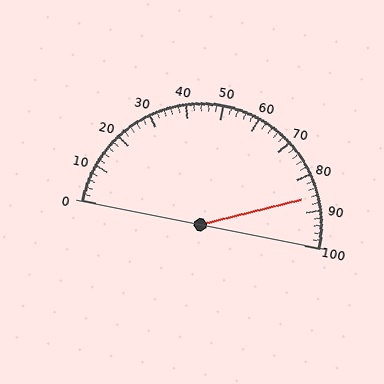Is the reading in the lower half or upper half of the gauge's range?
The reading is in the upper half of the range (0 to 100).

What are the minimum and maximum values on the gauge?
The gauge ranges from 0 to 100.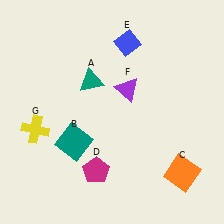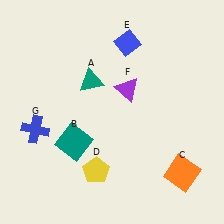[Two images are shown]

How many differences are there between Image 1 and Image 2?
There are 2 differences between the two images.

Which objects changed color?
D changed from magenta to yellow. G changed from yellow to blue.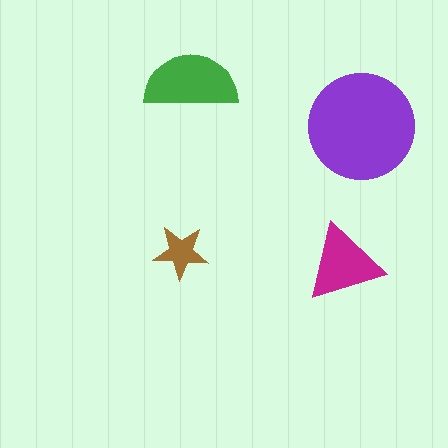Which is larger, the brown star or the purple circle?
The purple circle.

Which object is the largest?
The purple circle.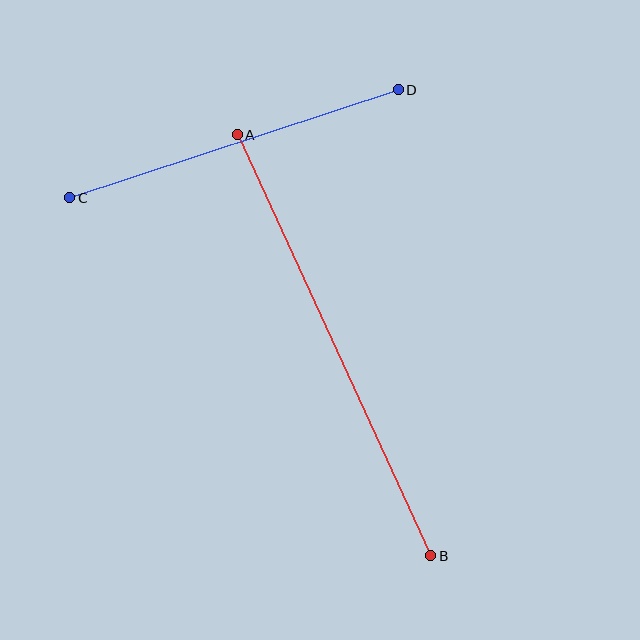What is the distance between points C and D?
The distance is approximately 346 pixels.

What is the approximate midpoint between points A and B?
The midpoint is at approximately (334, 345) pixels.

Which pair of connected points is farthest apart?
Points A and B are farthest apart.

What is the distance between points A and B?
The distance is approximately 463 pixels.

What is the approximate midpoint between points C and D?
The midpoint is at approximately (234, 144) pixels.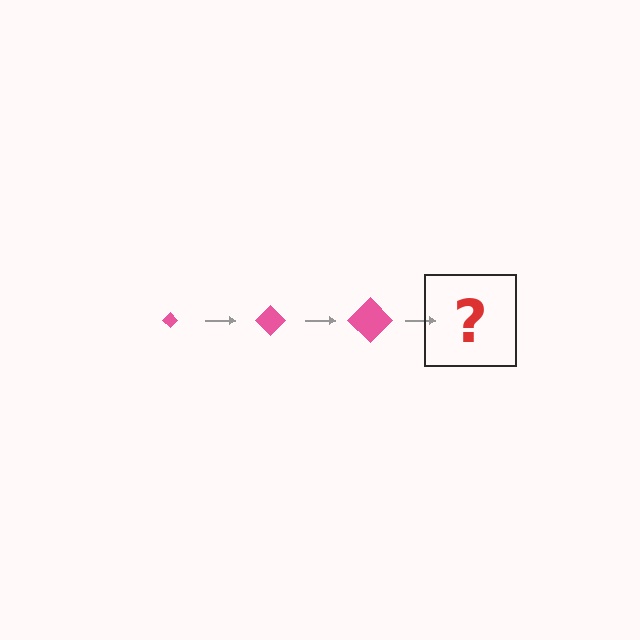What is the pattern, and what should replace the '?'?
The pattern is that the diamond gets progressively larger each step. The '?' should be a pink diamond, larger than the previous one.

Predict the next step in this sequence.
The next step is a pink diamond, larger than the previous one.